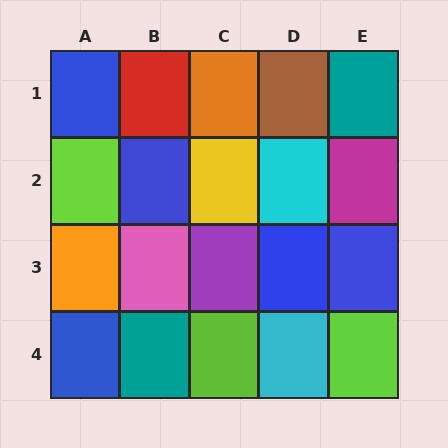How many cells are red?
1 cell is red.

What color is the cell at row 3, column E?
Blue.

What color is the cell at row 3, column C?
Purple.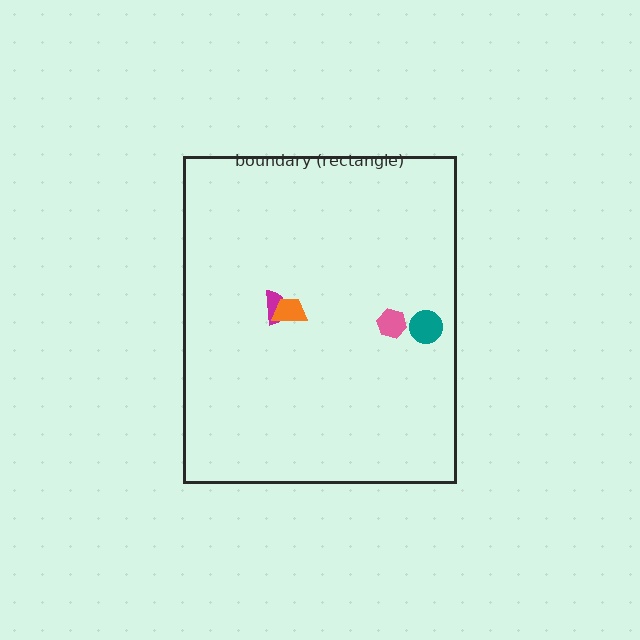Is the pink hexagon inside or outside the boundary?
Inside.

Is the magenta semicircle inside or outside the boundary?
Inside.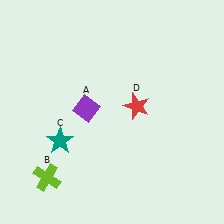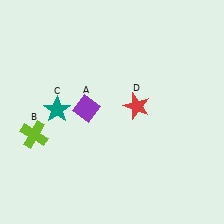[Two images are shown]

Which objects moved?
The objects that moved are: the lime cross (B), the teal star (C).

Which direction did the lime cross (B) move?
The lime cross (B) moved up.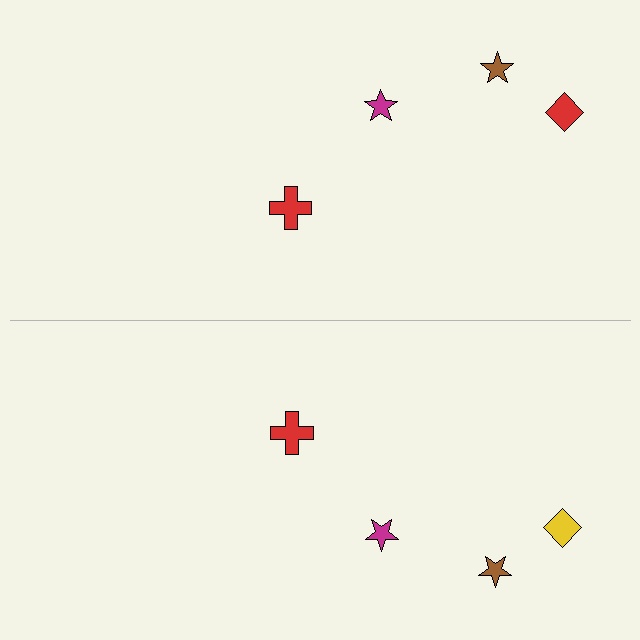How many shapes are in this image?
There are 8 shapes in this image.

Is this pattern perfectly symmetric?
No, the pattern is not perfectly symmetric. The yellow diamond on the bottom side breaks the symmetry — its mirror counterpart is red.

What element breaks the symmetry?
The yellow diamond on the bottom side breaks the symmetry — its mirror counterpart is red.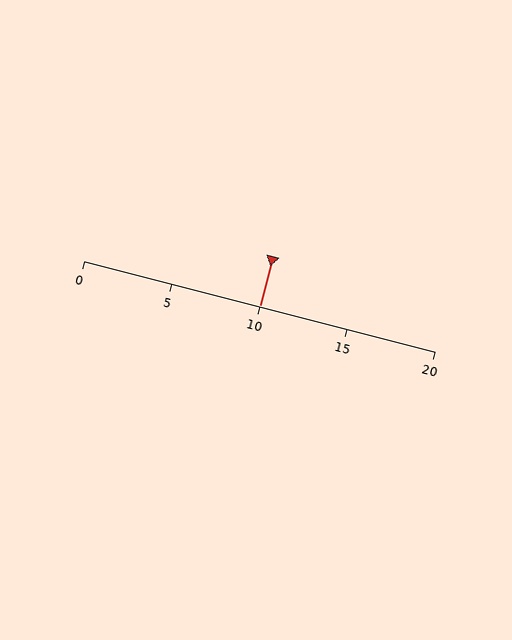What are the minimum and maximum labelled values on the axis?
The axis runs from 0 to 20.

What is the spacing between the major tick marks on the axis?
The major ticks are spaced 5 apart.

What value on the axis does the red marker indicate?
The marker indicates approximately 10.